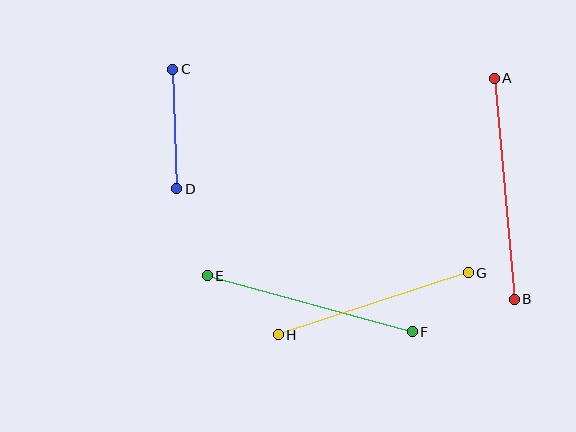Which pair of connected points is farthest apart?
Points A and B are farthest apart.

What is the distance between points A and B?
The distance is approximately 222 pixels.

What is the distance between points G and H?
The distance is approximately 200 pixels.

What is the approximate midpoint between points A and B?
The midpoint is at approximately (504, 189) pixels.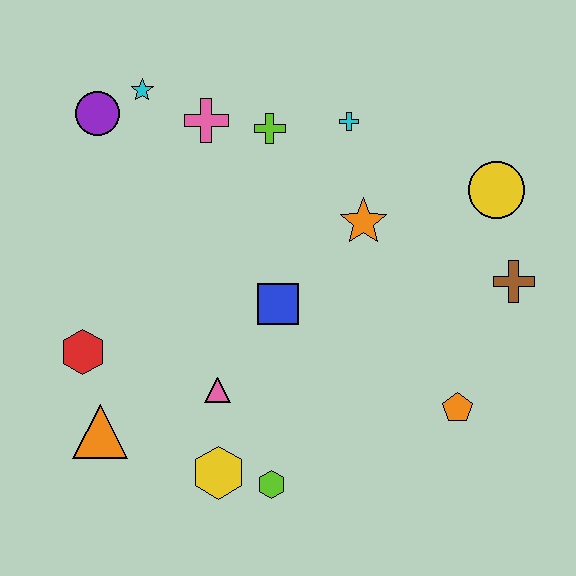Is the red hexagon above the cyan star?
No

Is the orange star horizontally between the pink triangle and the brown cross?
Yes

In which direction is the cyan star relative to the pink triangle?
The cyan star is above the pink triangle.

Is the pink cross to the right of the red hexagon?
Yes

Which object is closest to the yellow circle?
The brown cross is closest to the yellow circle.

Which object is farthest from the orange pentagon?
The purple circle is farthest from the orange pentagon.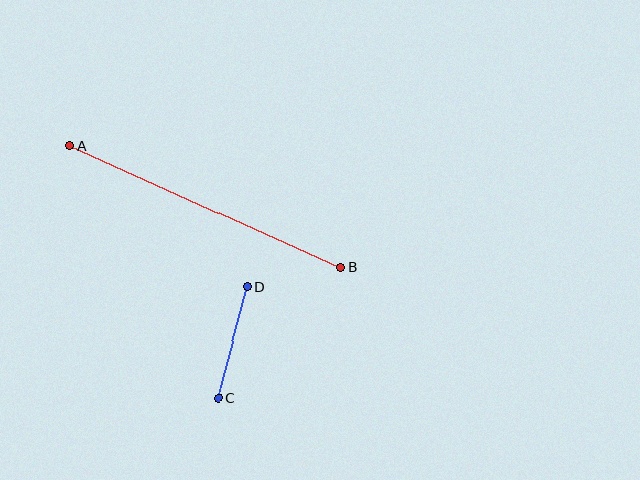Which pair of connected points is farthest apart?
Points A and B are farthest apart.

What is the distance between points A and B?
The distance is approximately 297 pixels.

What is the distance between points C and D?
The distance is approximately 115 pixels.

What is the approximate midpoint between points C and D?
The midpoint is at approximately (233, 343) pixels.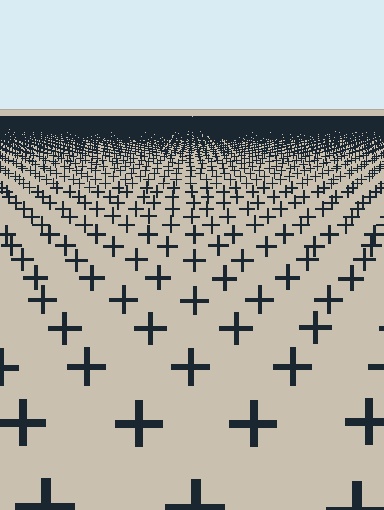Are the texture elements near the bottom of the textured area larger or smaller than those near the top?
Larger. Near the bottom, elements are closer to the viewer and appear at a bigger on-screen size.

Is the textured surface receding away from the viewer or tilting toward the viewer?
The surface is receding away from the viewer. Texture elements get smaller and denser toward the top.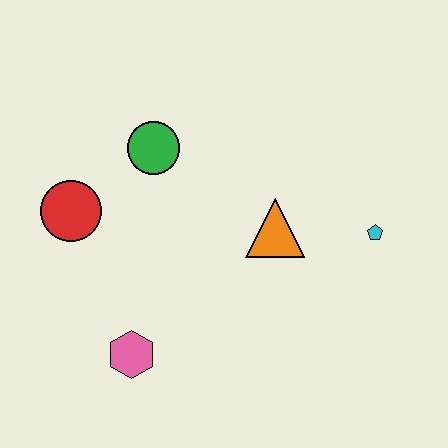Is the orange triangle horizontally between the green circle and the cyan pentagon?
Yes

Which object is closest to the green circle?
The red circle is closest to the green circle.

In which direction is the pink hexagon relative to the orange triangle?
The pink hexagon is to the left of the orange triangle.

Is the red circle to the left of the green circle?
Yes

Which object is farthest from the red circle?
The cyan pentagon is farthest from the red circle.